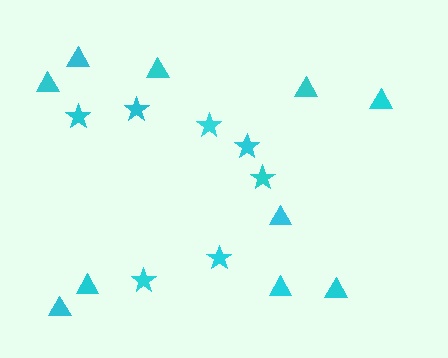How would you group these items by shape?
There are 2 groups: one group of stars (7) and one group of triangles (10).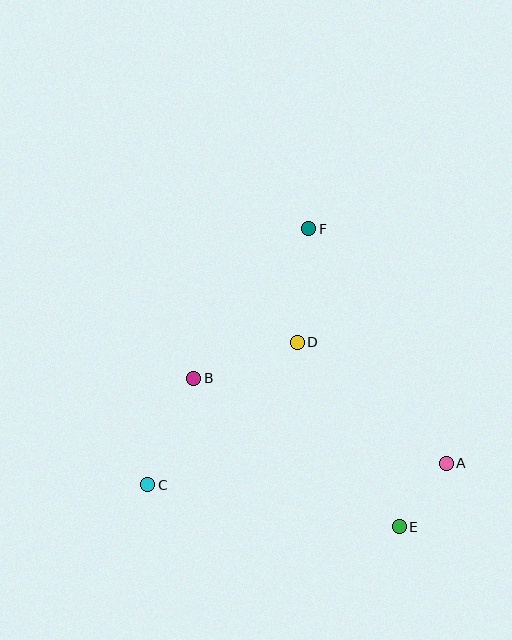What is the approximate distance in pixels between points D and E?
The distance between D and E is approximately 211 pixels.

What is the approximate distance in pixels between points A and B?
The distance between A and B is approximately 267 pixels.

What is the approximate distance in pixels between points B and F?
The distance between B and F is approximately 189 pixels.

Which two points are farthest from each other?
Points E and F are farthest from each other.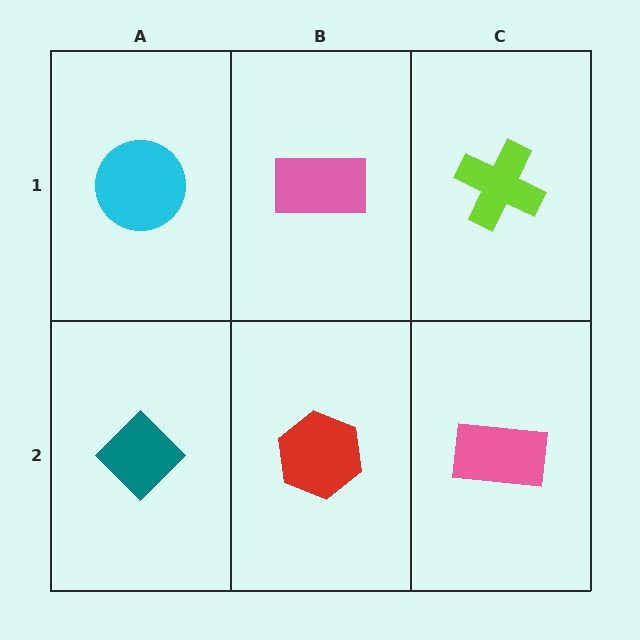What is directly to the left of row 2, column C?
A red hexagon.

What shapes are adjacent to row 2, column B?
A pink rectangle (row 1, column B), a teal diamond (row 2, column A), a pink rectangle (row 2, column C).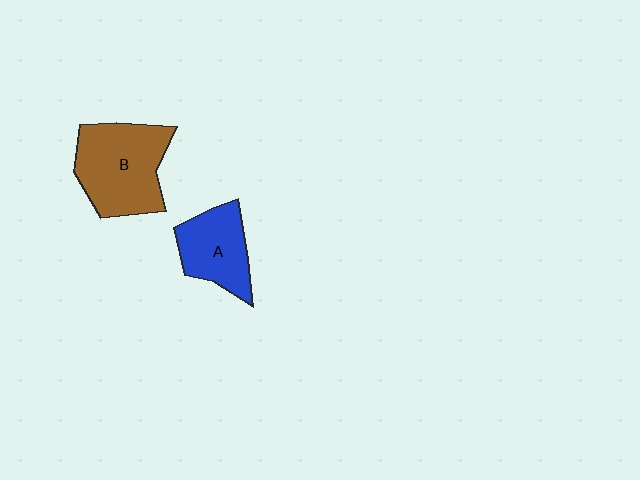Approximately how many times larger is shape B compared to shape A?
Approximately 1.5 times.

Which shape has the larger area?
Shape B (brown).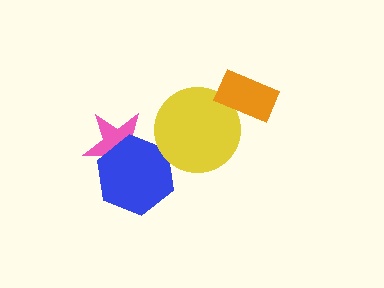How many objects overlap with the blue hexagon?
1 object overlaps with the blue hexagon.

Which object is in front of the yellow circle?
The orange rectangle is in front of the yellow circle.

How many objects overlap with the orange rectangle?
1 object overlaps with the orange rectangle.